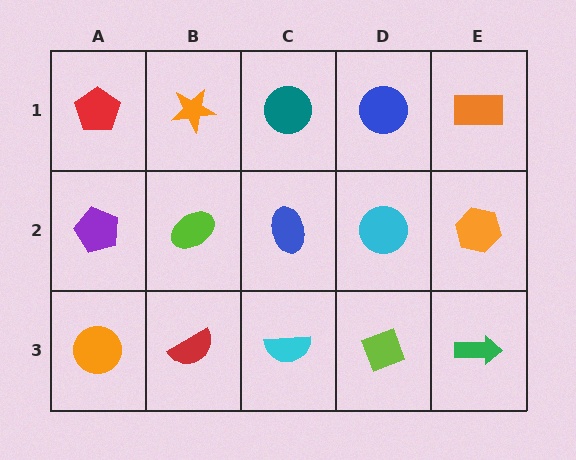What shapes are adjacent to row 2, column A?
A red pentagon (row 1, column A), an orange circle (row 3, column A), a lime ellipse (row 2, column B).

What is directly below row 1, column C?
A blue ellipse.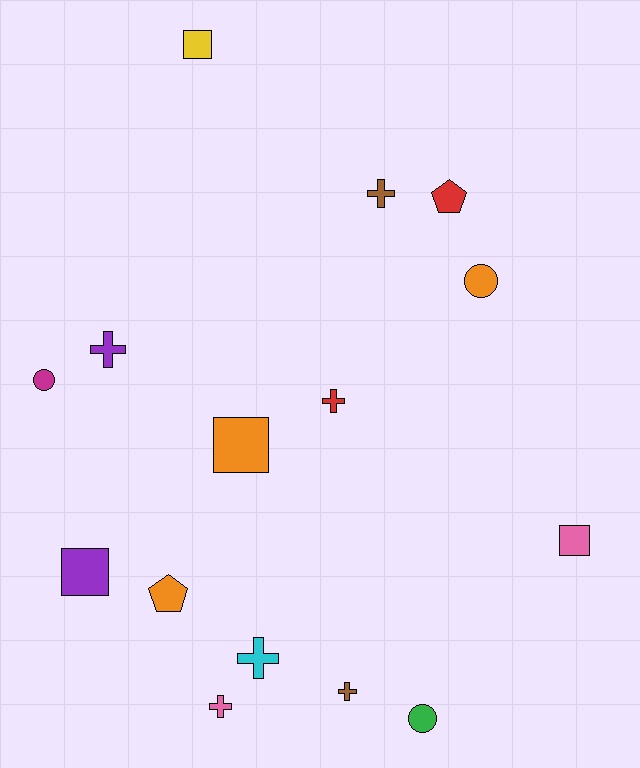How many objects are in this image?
There are 15 objects.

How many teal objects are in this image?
There are no teal objects.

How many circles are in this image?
There are 3 circles.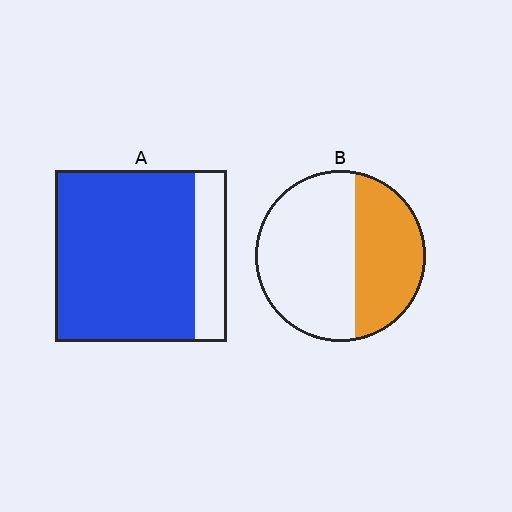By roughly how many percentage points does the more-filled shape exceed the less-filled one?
By roughly 40 percentage points (A over B).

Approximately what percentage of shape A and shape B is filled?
A is approximately 80% and B is approximately 40%.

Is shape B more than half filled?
No.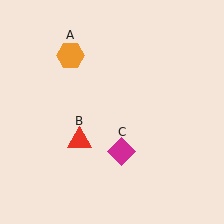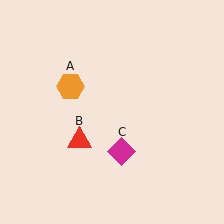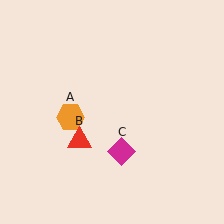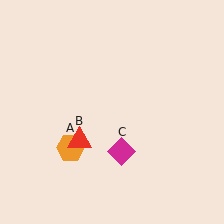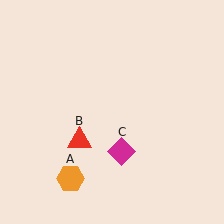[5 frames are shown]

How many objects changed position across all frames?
1 object changed position: orange hexagon (object A).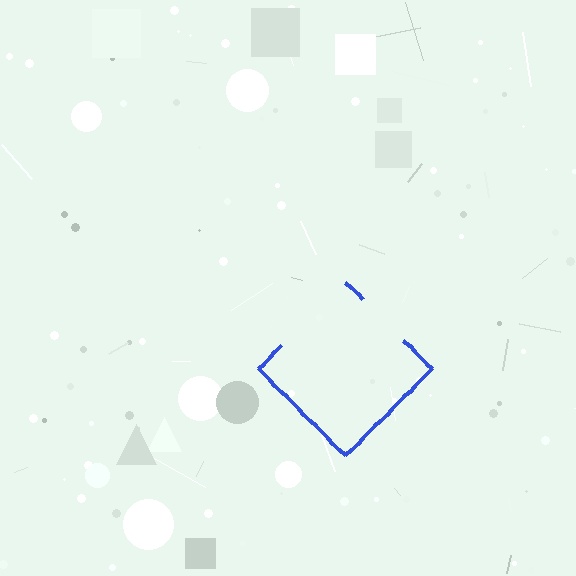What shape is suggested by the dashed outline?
The dashed outline suggests a diamond.